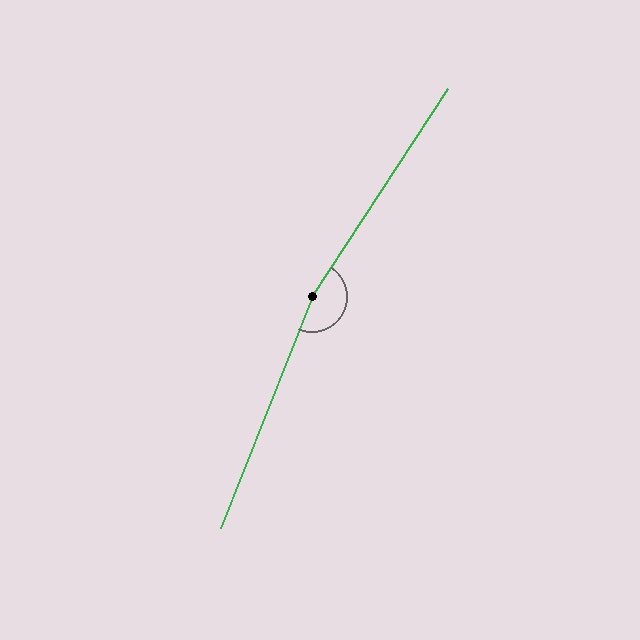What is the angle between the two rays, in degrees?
Approximately 168 degrees.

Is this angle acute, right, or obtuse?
It is obtuse.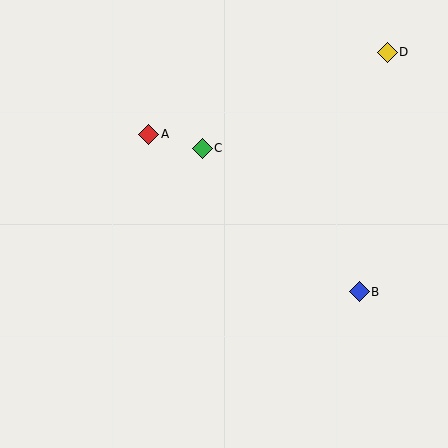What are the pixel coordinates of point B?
Point B is at (359, 292).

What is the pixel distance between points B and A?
The distance between B and A is 263 pixels.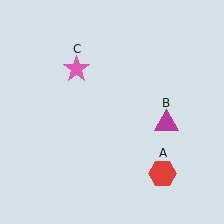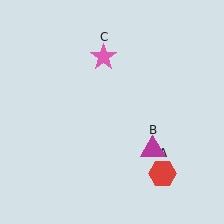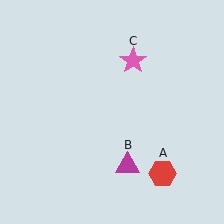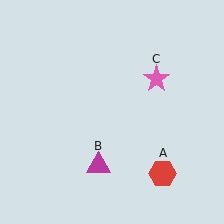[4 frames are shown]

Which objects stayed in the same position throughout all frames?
Red hexagon (object A) remained stationary.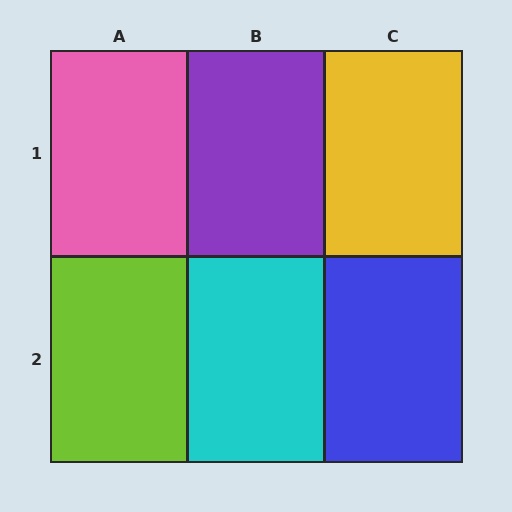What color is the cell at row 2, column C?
Blue.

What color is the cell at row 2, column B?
Cyan.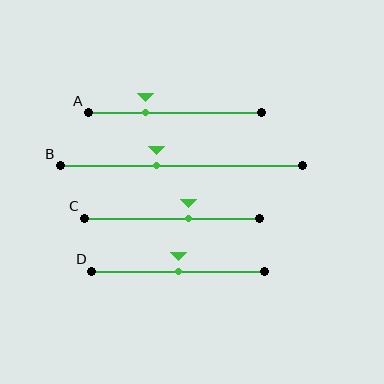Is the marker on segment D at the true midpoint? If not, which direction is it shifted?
Yes, the marker on segment D is at the true midpoint.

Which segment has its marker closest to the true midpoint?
Segment D has its marker closest to the true midpoint.